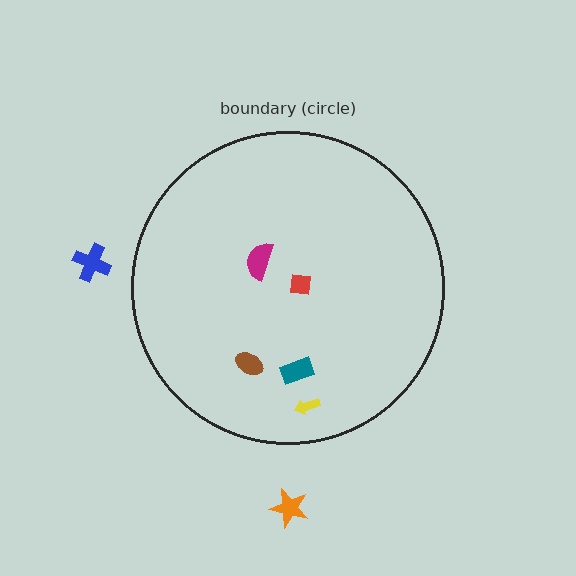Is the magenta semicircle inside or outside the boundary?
Inside.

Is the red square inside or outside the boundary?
Inside.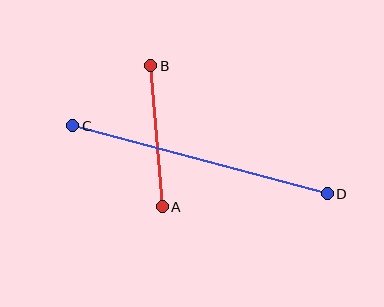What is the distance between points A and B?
The distance is approximately 142 pixels.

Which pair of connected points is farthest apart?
Points C and D are farthest apart.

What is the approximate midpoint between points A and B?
The midpoint is at approximately (156, 136) pixels.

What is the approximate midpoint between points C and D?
The midpoint is at approximately (200, 160) pixels.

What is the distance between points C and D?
The distance is approximately 264 pixels.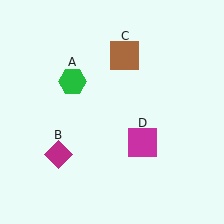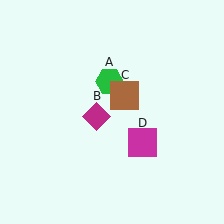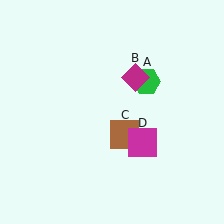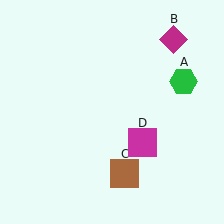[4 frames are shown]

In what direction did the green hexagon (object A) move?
The green hexagon (object A) moved right.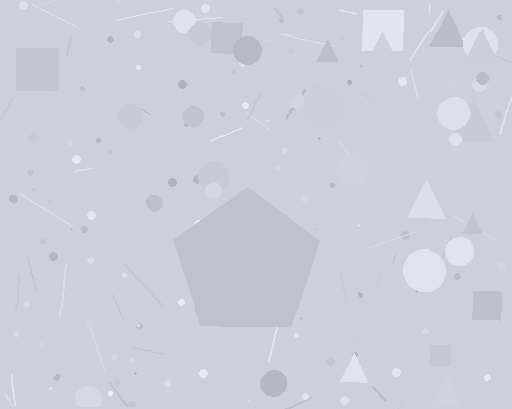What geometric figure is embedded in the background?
A pentagon is embedded in the background.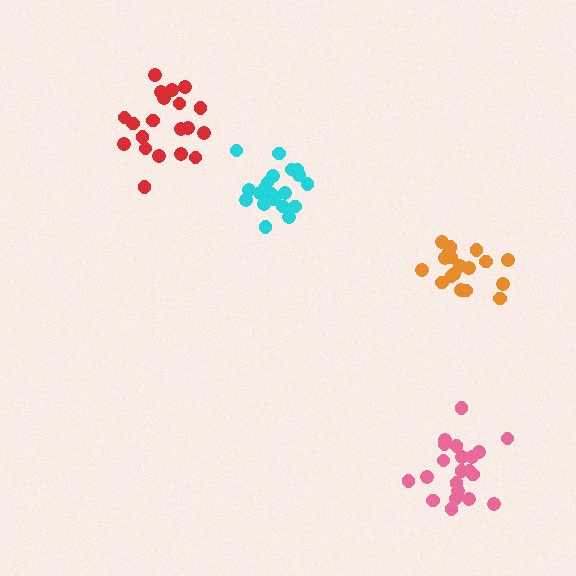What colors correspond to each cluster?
The clusters are colored: red, orange, pink, cyan.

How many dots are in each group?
Group 1: 20 dots, Group 2: 18 dots, Group 3: 21 dots, Group 4: 20 dots (79 total).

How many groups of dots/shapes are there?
There are 4 groups.